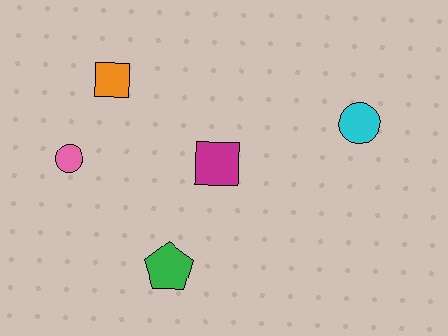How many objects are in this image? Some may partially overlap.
There are 5 objects.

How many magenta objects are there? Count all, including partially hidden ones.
There is 1 magenta object.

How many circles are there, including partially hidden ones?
There are 2 circles.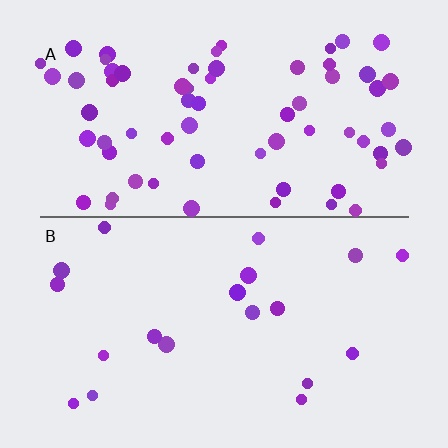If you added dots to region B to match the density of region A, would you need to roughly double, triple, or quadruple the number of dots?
Approximately triple.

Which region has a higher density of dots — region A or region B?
A (the top).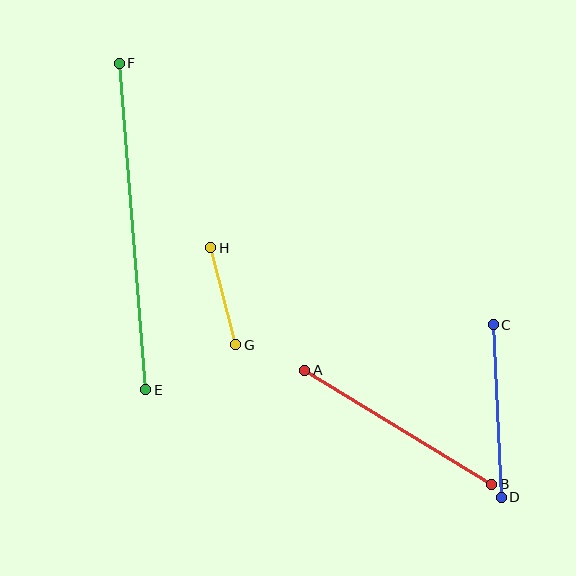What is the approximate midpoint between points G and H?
The midpoint is at approximately (223, 296) pixels.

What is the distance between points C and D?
The distance is approximately 173 pixels.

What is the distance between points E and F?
The distance is approximately 328 pixels.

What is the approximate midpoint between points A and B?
The midpoint is at approximately (398, 427) pixels.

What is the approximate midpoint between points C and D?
The midpoint is at approximately (497, 411) pixels.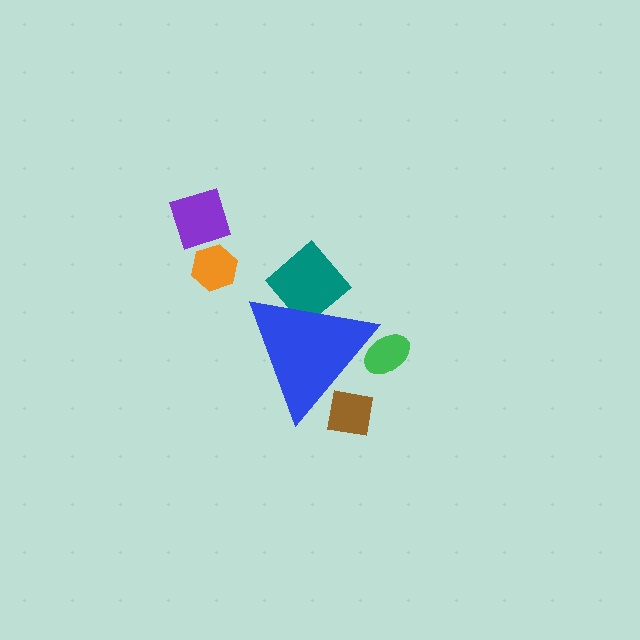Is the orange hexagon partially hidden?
No, the orange hexagon is fully visible.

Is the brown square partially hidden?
Yes, the brown square is partially hidden behind the blue triangle.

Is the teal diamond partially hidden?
Yes, the teal diamond is partially hidden behind the blue triangle.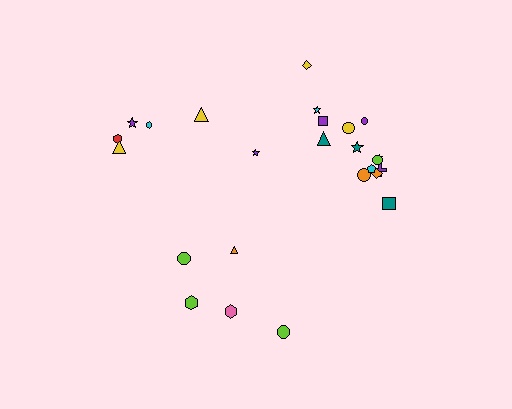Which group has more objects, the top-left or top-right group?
The top-right group.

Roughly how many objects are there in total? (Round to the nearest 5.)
Roughly 25 objects in total.